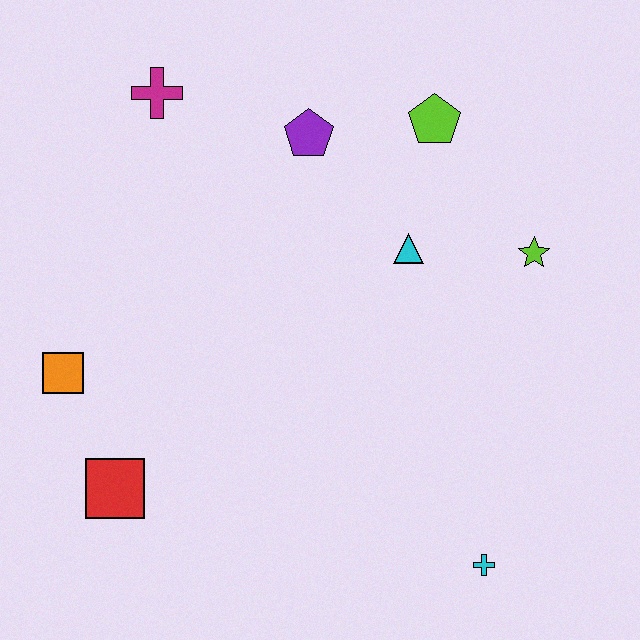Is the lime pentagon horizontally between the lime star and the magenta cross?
Yes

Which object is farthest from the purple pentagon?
The cyan cross is farthest from the purple pentagon.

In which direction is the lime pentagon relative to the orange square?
The lime pentagon is to the right of the orange square.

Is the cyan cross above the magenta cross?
No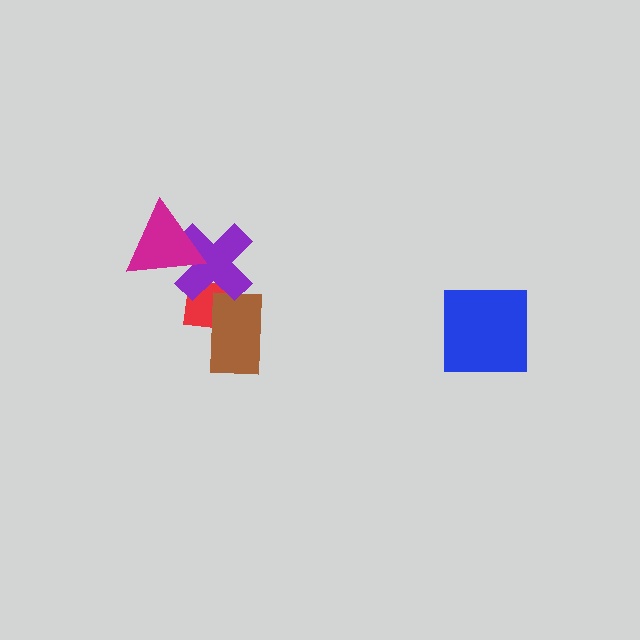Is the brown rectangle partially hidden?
No, no other shape covers it.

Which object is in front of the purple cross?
The magenta triangle is in front of the purple cross.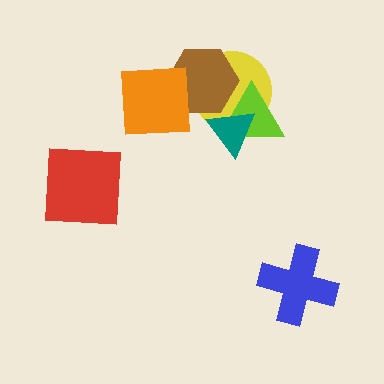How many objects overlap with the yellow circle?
3 objects overlap with the yellow circle.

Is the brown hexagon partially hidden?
Yes, it is partially covered by another shape.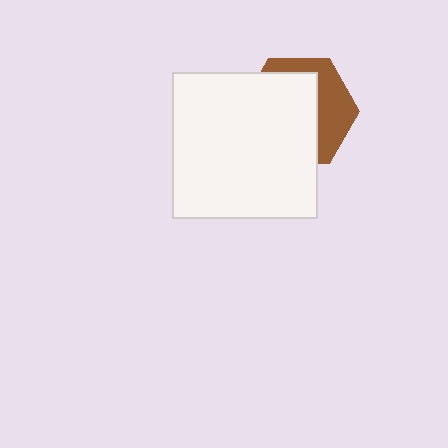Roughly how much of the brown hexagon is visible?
A small part of it is visible (roughly 37%).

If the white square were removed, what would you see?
You would see the complete brown hexagon.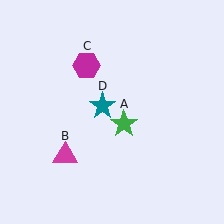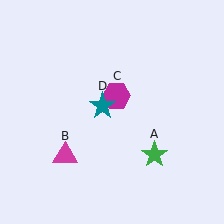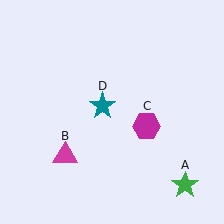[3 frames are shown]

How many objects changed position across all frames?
2 objects changed position: green star (object A), magenta hexagon (object C).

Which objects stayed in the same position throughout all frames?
Magenta triangle (object B) and teal star (object D) remained stationary.